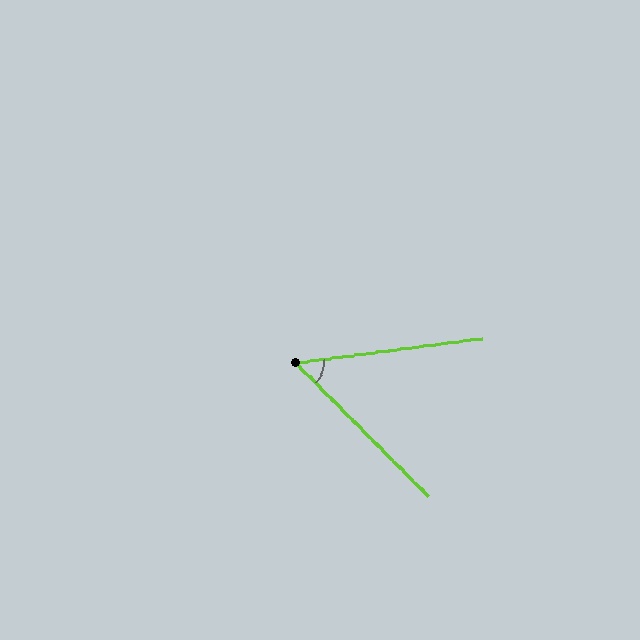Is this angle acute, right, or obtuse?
It is acute.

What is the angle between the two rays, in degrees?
Approximately 53 degrees.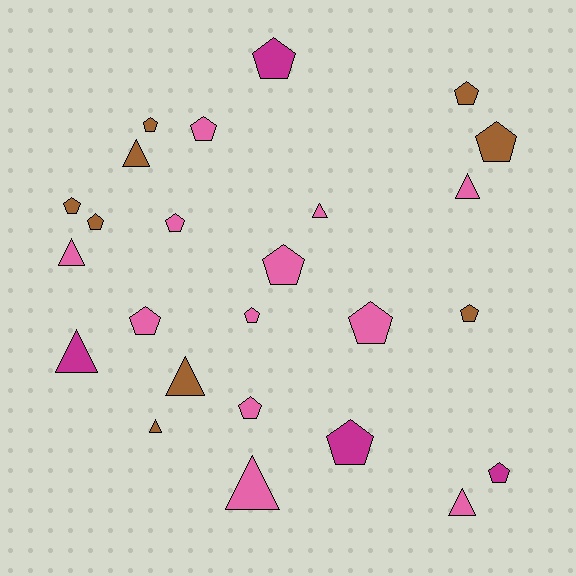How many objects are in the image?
There are 25 objects.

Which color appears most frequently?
Pink, with 12 objects.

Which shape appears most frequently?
Pentagon, with 16 objects.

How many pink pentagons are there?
There are 7 pink pentagons.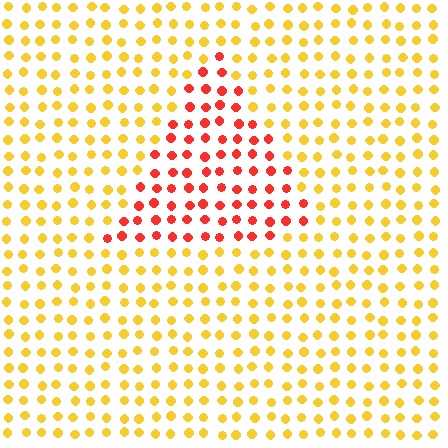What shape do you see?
I see a triangle.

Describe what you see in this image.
The image is filled with small yellow elements in a uniform arrangement. A triangle-shaped region is visible where the elements are tinted to a slightly different hue, forming a subtle color boundary.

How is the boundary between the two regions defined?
The boundary is defined purely by a slight shift in hue (about 47 degrees). Spacing, size, and orientation are identical on both sides.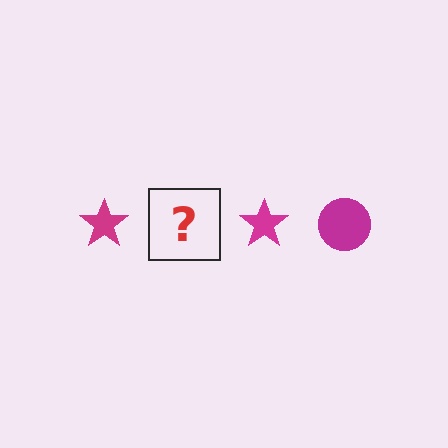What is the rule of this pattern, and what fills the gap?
The rule is that the pattern cycles through star, circle shapes in magenta. The gap should be filled with a magenta circle.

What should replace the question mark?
The question mark should be replaced with a magenta circle.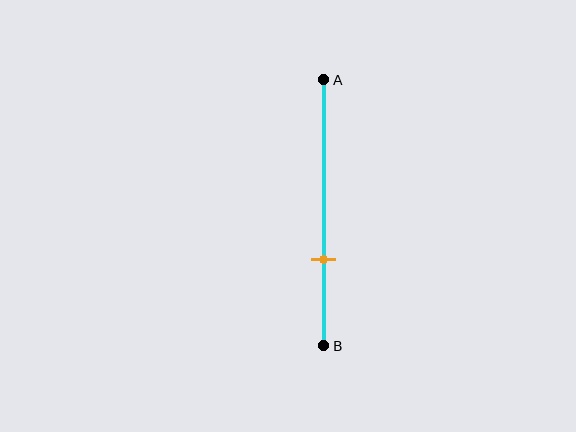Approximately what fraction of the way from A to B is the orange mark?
The orange mark is approximately 70% of the way from A to B.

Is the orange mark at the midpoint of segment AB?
No, the mark is at about 70% from A, not at the 50% midpoint.